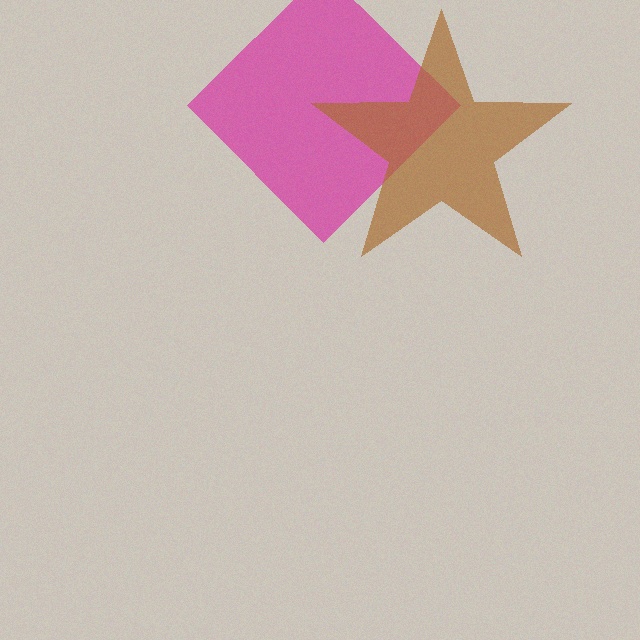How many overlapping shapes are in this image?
There are 2 overlapping shapes in the image.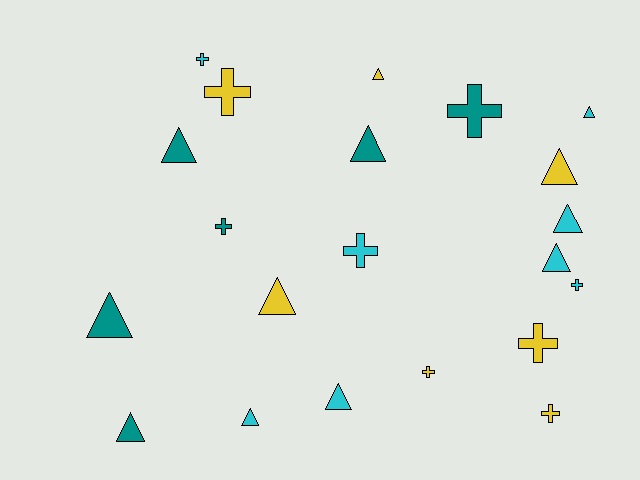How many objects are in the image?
There are 21 objects.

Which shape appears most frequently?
Triangle, with 12 objects.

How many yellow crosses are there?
There are 4 yellow crosses.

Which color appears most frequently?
Cyan, with 8 objects.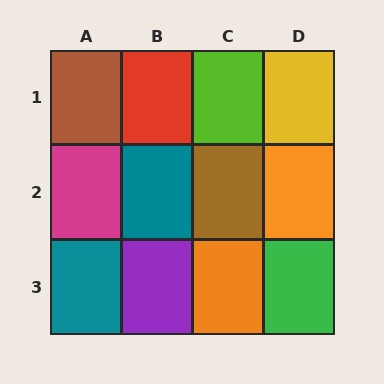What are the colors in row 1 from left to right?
Brown, red, lime, yellow.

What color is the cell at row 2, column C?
Brown.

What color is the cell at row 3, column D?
Green.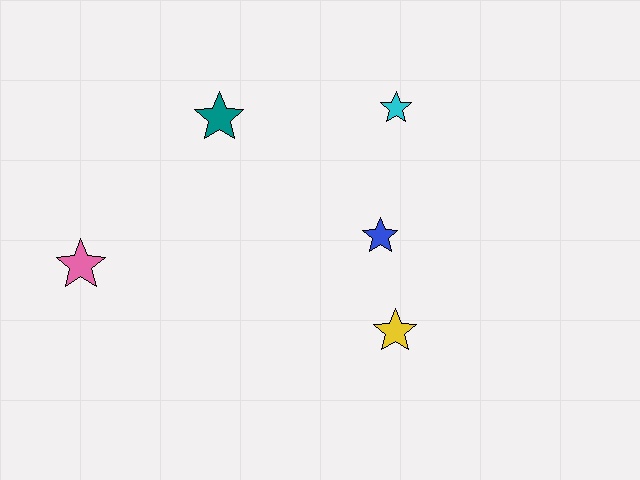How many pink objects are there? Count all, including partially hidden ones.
There is 1 pink object.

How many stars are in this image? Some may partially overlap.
There are 5 stars.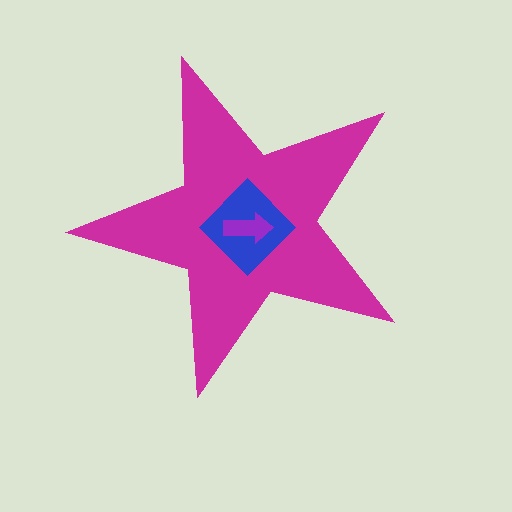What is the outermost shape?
The magenta star.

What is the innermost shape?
The purple arrow.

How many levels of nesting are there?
3.